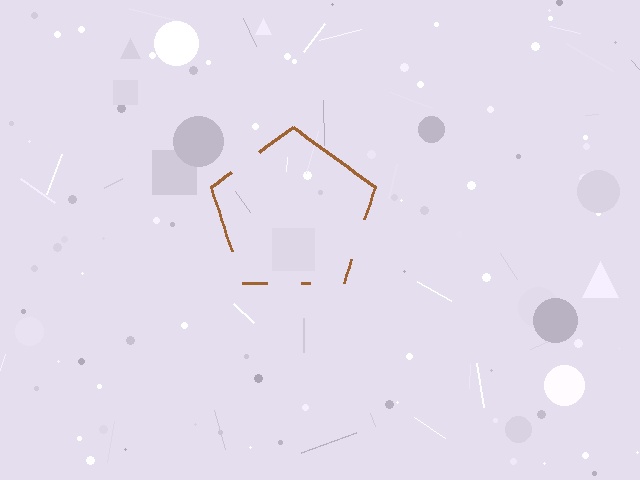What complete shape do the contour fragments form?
The contour fragments form a pentagon.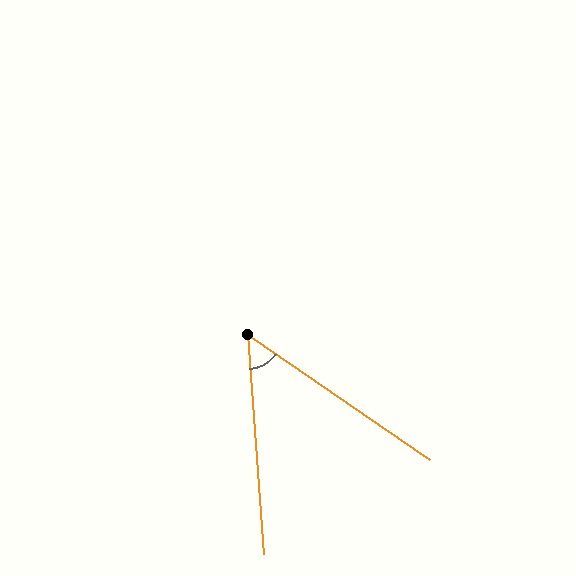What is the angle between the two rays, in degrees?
Approximately 51 degrees.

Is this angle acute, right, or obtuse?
It is acute.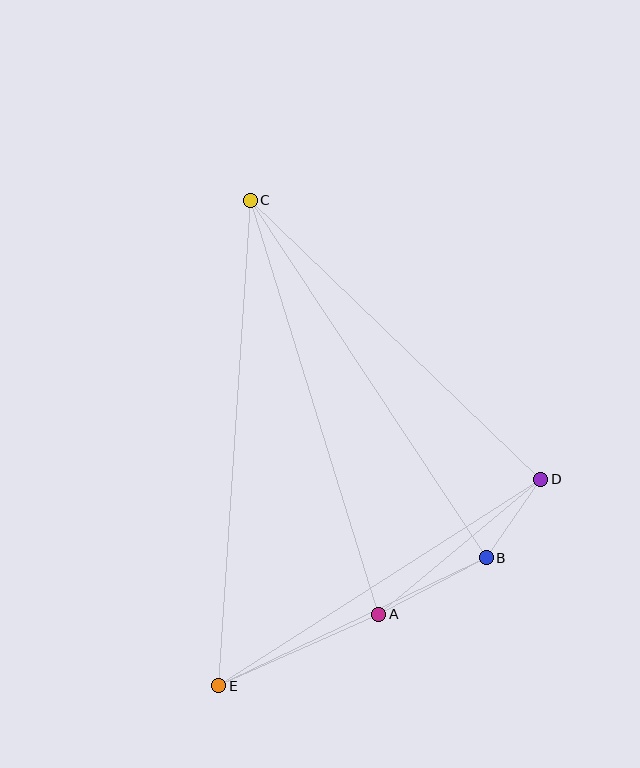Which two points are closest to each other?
Points B and D are closest to each other.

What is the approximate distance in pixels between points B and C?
The distance between B and C is approximately 428 pixels.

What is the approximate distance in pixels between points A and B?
The distance between A and B is approximately 121 pixels.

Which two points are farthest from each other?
Points C and E are farthest from each other.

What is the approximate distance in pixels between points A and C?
The distance between A and C is approximately 434 pixels.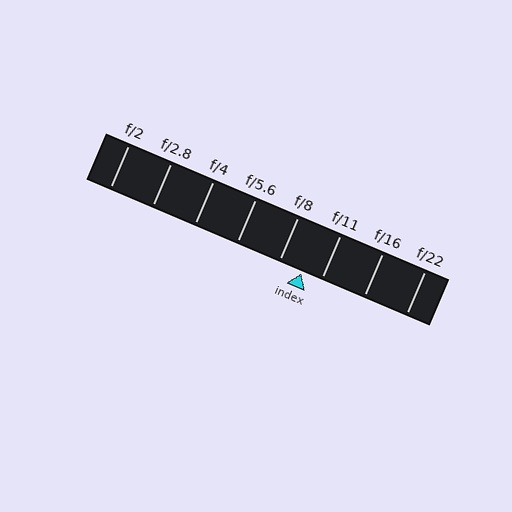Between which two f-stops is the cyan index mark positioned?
The index mark is between f/8 and f/11.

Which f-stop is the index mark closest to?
The index mark is closest to f/11.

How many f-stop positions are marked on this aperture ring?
There are 8 f-stop positions marked.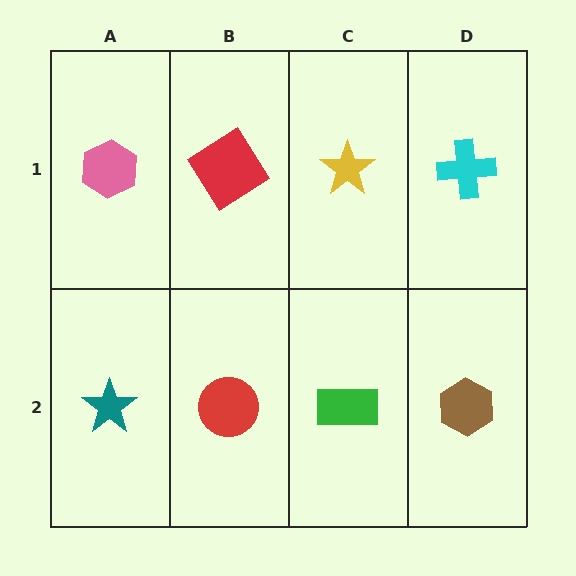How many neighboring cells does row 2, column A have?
2.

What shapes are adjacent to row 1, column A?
A teal star (row 2, column A), a red diamond (row 1, column B).